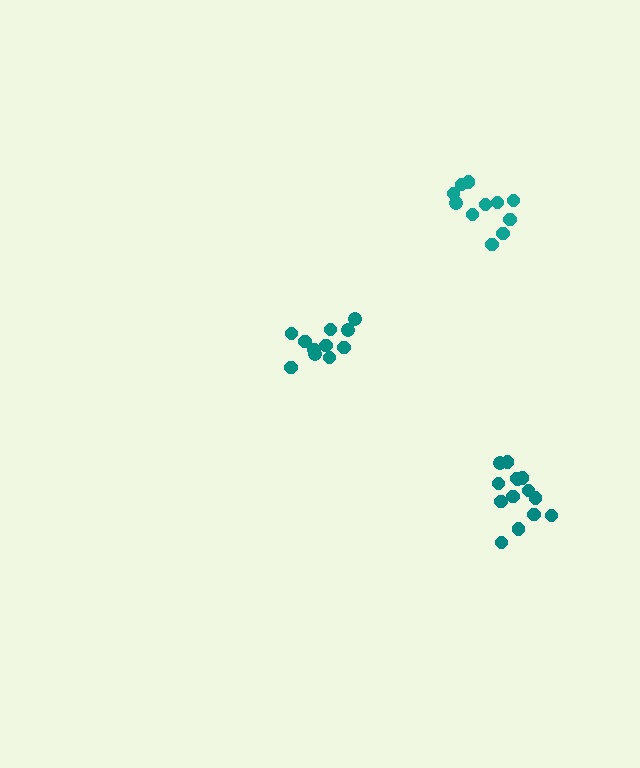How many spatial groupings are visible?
There are 3 spatial groupings.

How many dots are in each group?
Group 1: 11 dots, Group 2: 11 dots, Group 3: 14 dots (36 total).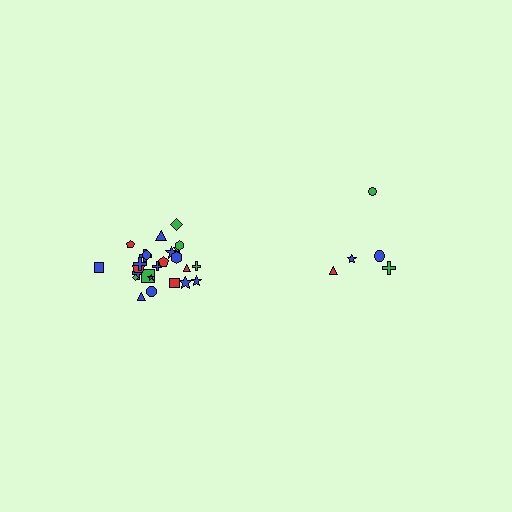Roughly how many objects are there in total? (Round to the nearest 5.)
Roughly 30 objects in total.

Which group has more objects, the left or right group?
The left group.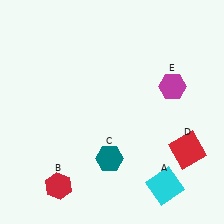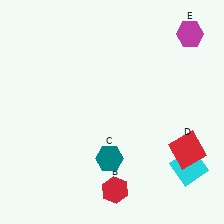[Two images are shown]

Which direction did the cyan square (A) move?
The cyan square (A) moved right.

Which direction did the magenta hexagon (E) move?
The magenta hexagon (E) moved up.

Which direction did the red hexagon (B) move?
The red hexagon (B) moved right.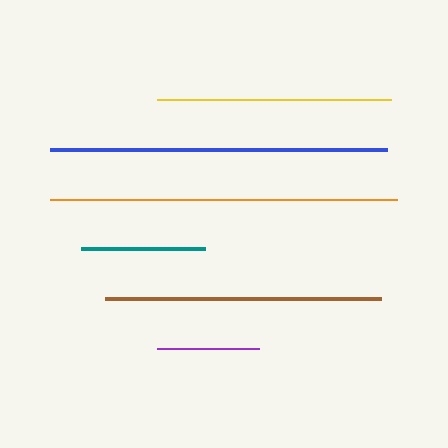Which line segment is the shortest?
The purple line is the shortest at approximately 101 pixels.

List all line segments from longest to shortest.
From longest to shortest: orange, blue, brown, yellow, teal, purple.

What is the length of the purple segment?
The purple segment is approximately 101 pixels long.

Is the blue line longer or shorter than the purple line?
The blue line is longer than the purple line.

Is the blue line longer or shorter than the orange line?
The orange line is longer than the blue line.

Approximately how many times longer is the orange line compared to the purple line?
The orange line is approximately 3.4 times the length of the purple line.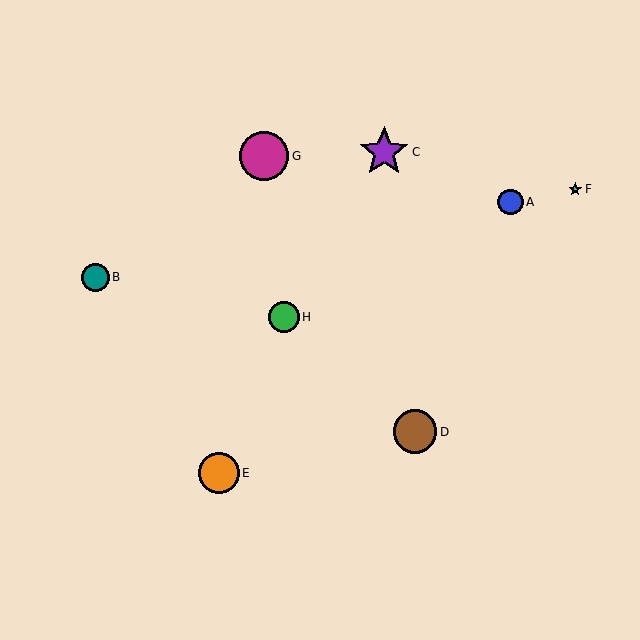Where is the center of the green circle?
The center of the green circle is at (284, 317).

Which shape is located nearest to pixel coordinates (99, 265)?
The teal circle (labeled B) at (96, 277) is nearest to that location.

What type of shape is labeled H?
Shape H is a green circle.